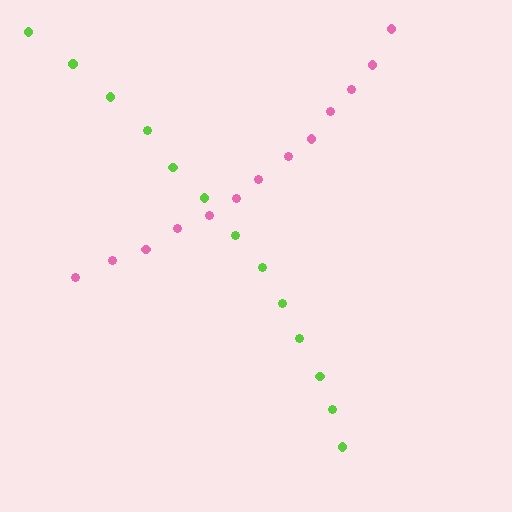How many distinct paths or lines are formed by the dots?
There are 2 distinct paths.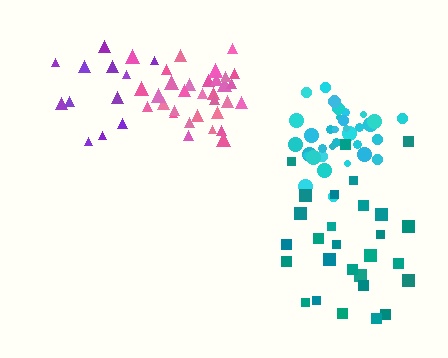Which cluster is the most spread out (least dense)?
Teal.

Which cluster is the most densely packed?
Pink.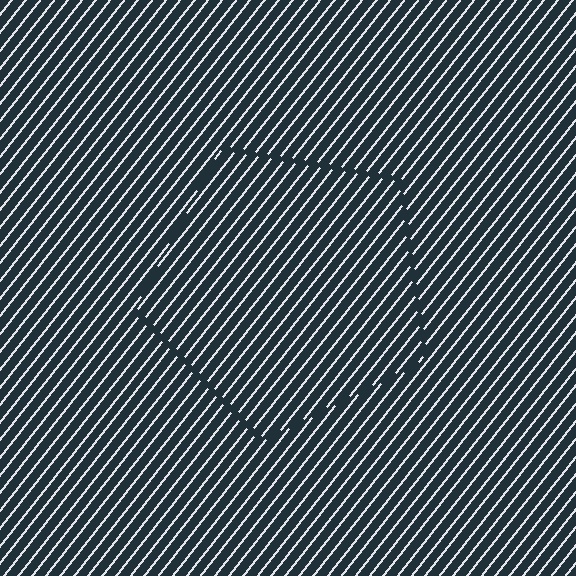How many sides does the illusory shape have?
5 sides — the line-ends trace a pentagon.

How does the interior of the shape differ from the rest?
The interior of the shape contains the same grating, shifted by half a period — the contour is defined by the phase discontinuity where line-ends from the inner and outer gratings abut.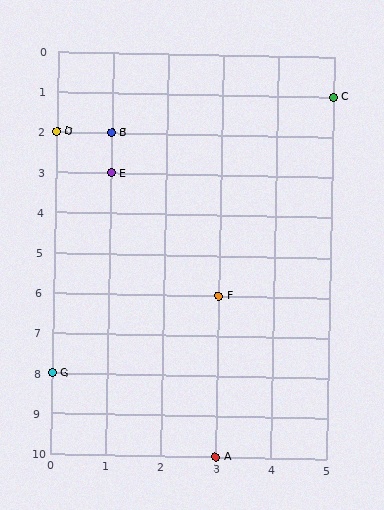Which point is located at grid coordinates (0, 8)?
Point G is at (0, 8).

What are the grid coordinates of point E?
Point E is at grid coordinates (1, 3).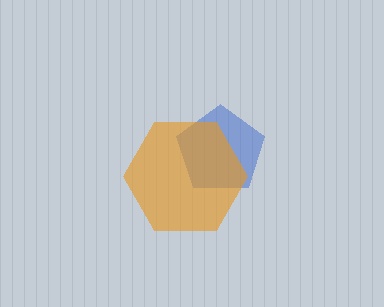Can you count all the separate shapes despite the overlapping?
Yes, there are 2 separate shapes.